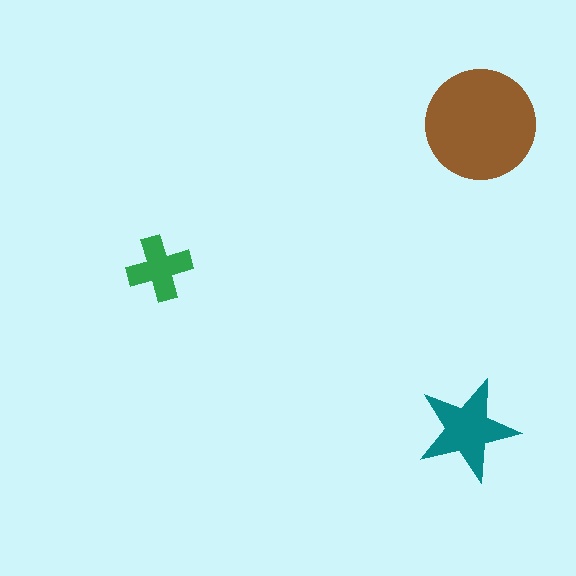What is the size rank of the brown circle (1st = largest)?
1st.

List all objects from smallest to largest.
The green cross, the teal star, the brown circle.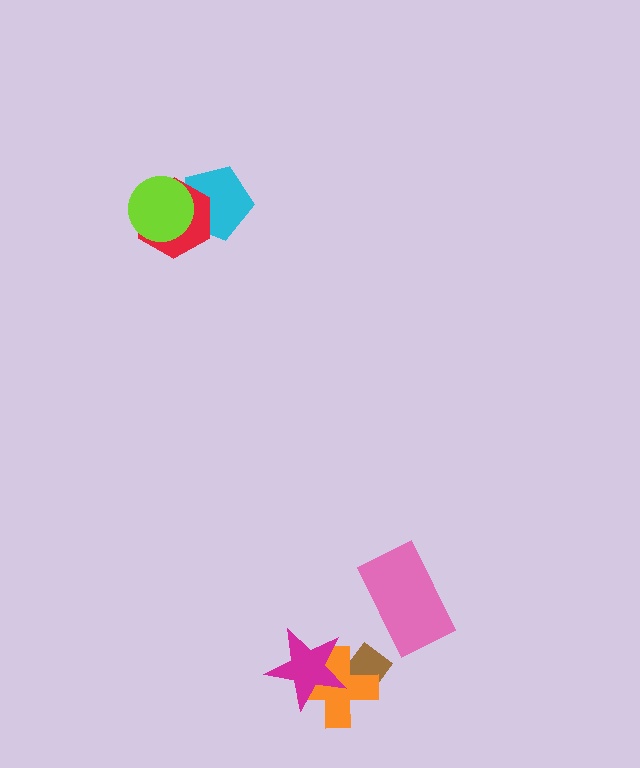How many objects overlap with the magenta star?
2 objects overlap with the magenta star.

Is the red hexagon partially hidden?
Yes, it is partially covered by another shape.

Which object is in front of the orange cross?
The magenta star is in front of the orange cross.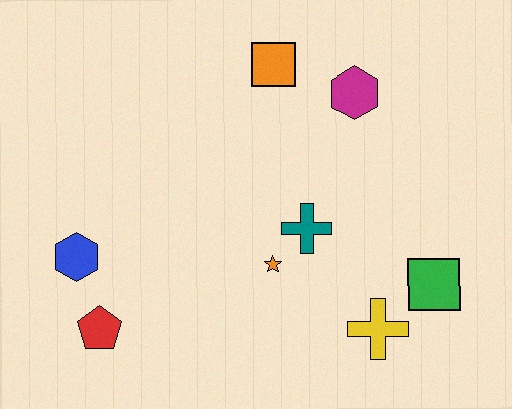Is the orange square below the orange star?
No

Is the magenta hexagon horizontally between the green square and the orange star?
Yes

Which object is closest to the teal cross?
The orange star is closest to the teal cross.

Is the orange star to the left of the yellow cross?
Yes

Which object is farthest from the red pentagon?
The magenta hexagon is farthest from the red pentagon.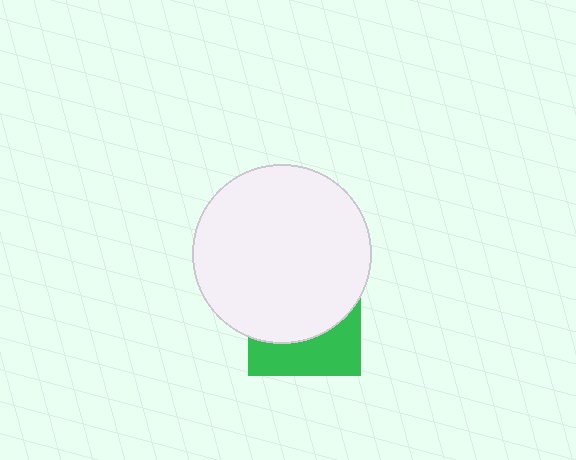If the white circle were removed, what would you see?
You would see the complete green square.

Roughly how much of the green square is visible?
A small part of it is visible (roughly 37%).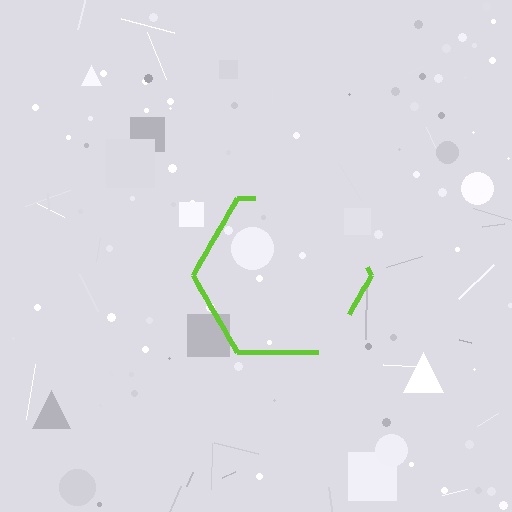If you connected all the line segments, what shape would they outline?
They would outline a hexagon.